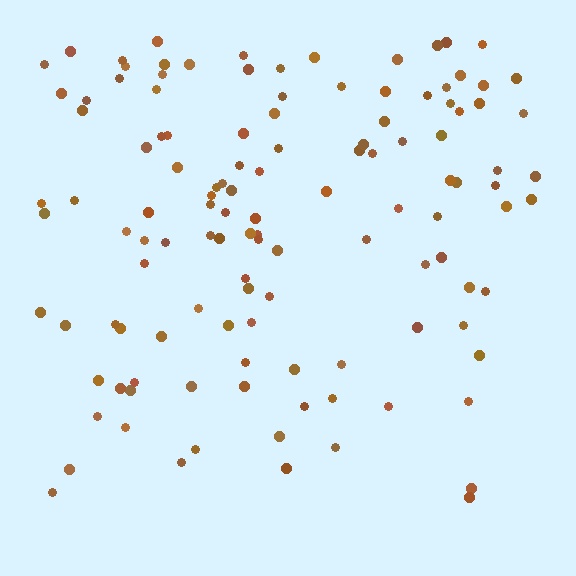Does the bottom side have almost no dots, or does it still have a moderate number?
Still a moderate number, just noticeably fewer than the top.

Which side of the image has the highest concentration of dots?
The top.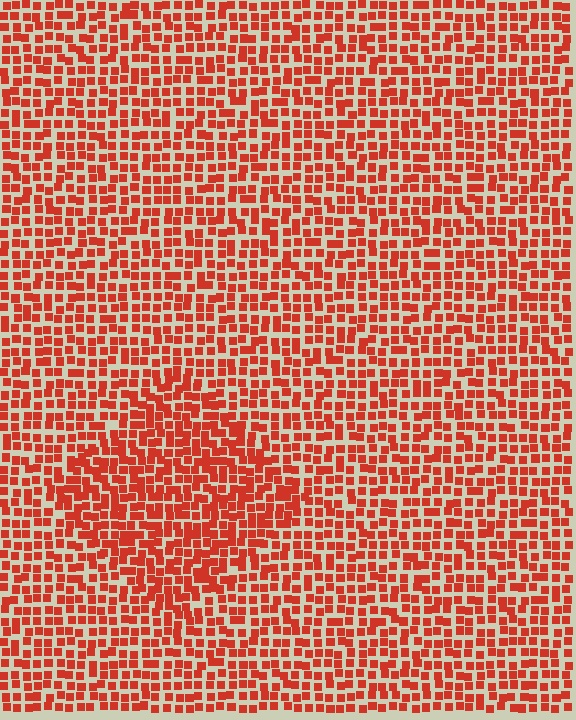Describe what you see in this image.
The image contains small red elements arranged at two different densities. A diamond-shaped region is visible where the elements are more densely packed than the surrounding area.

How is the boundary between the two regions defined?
The boundary is defined by a change in element density (approximately 1.4x ratio). All elements are the same color, size, and shape.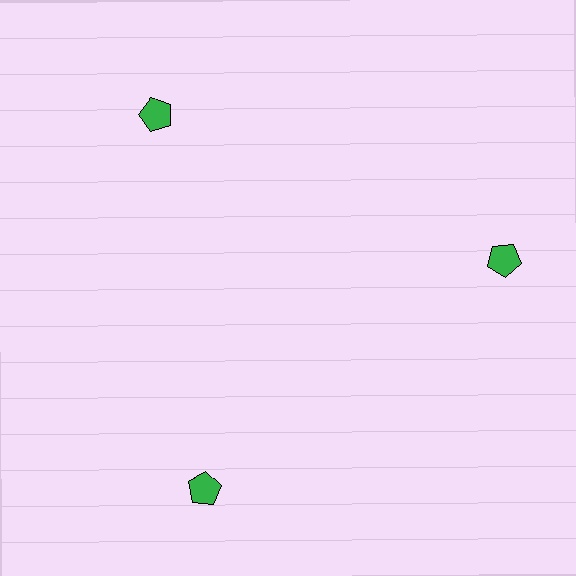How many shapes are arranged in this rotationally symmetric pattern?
There are 3 shapes, arranged in 3 groups of 1.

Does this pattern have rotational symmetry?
Yes, this pattern has 3-fold rotational symmetry. It looks the same after rotating 120 degrees around the center.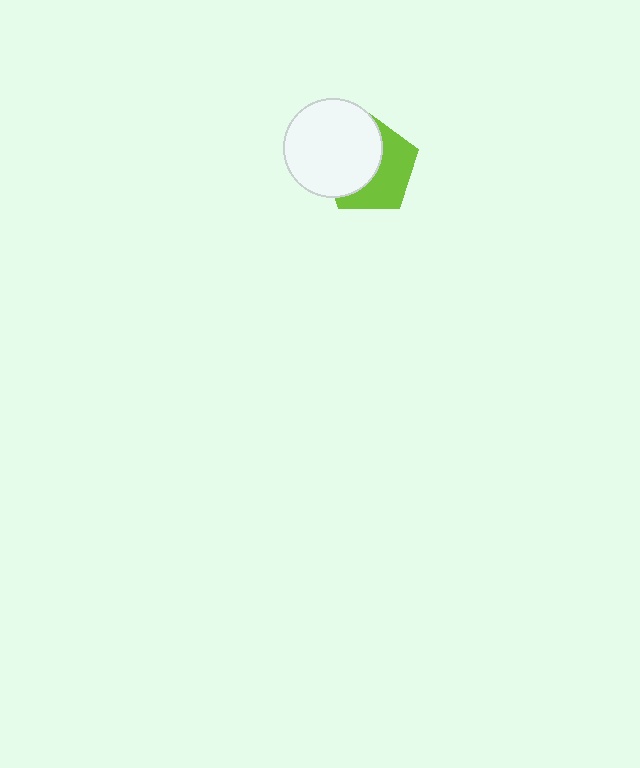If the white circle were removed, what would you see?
You would see the complete lime pentagon.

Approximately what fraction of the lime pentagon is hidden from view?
Roughly 52% of the lime pentagon is hidden behind the white circle.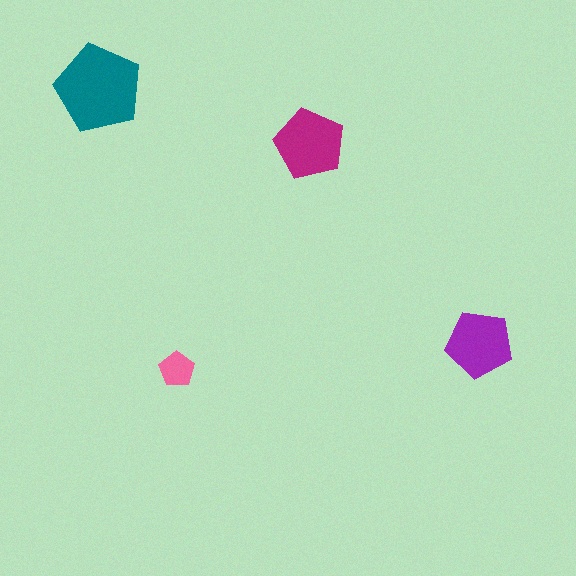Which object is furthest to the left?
The teal pentagon is leftmost.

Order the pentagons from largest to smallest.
the teal one, the magenta one, the purple one, the pink one.